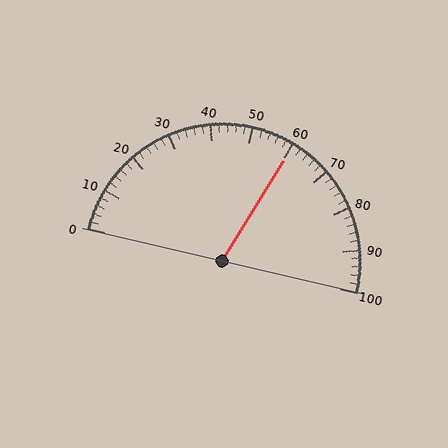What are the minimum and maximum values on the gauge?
The gauge ranges from 0 to 100.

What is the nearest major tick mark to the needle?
The nearest major tick mark is 60.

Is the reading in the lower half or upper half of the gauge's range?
The reading is in the upper half of the range (0 to 100).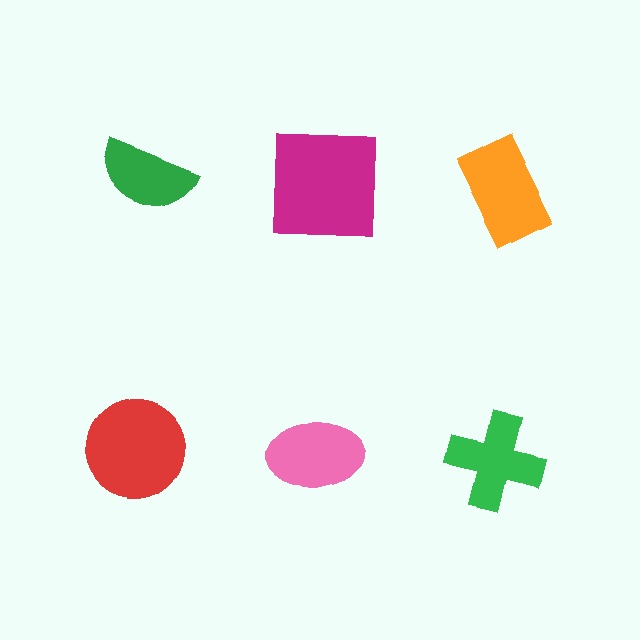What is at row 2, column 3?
A green cross.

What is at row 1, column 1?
A green semicircle.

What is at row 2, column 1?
A red circle.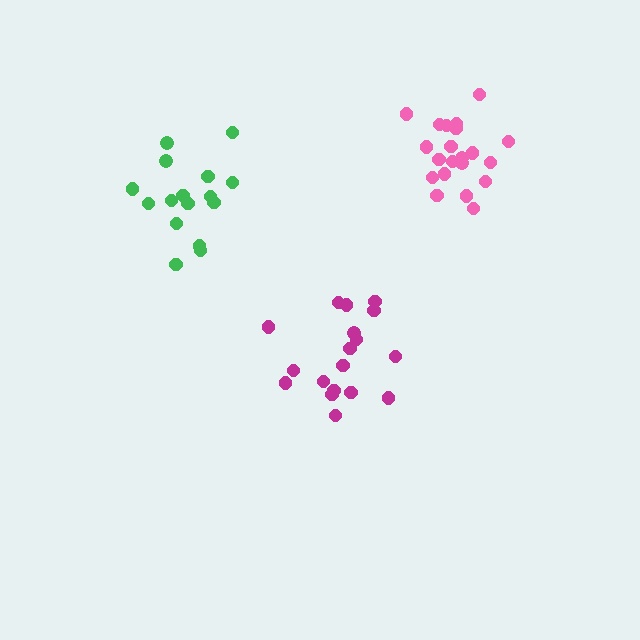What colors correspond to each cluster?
The clusters are colored: magenta, green, pink.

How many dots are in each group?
Group 1: 18 dots, Group 2: 16 dots, Group 3: 21 dots (55 total).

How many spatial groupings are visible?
There are 3 spatial groupings.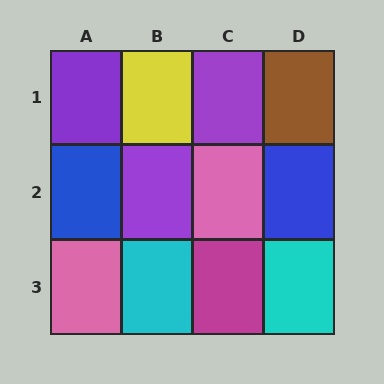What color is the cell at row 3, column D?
Cyan.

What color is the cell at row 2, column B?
Purple.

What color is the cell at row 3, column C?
Magenta.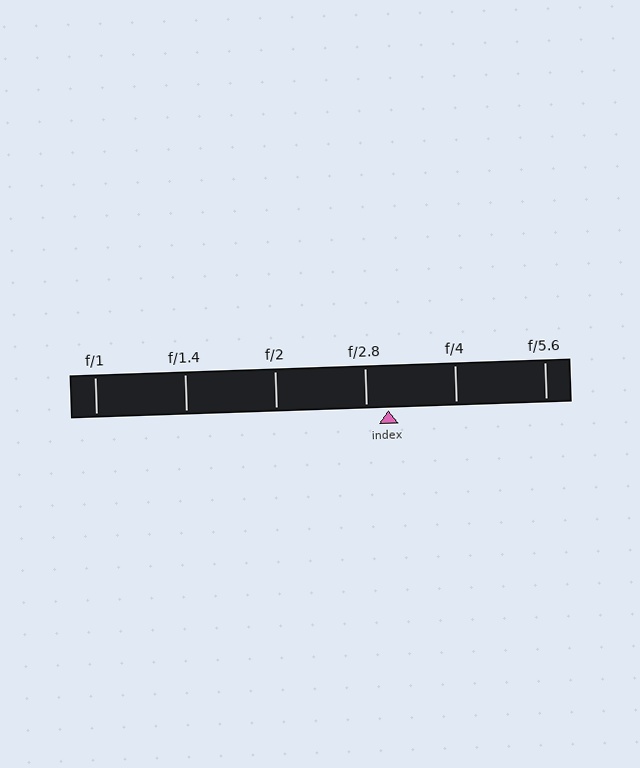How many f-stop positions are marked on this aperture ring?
There are 6 f-stop positions marked.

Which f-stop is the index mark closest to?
The index mark is closest to f/2.8.